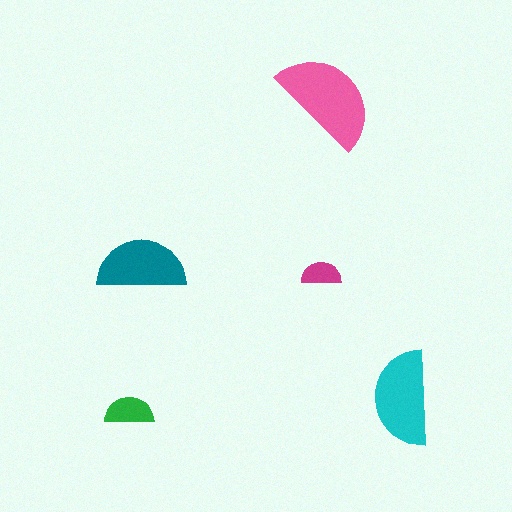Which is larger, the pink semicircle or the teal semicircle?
The pink one.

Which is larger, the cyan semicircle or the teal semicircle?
The cyan one.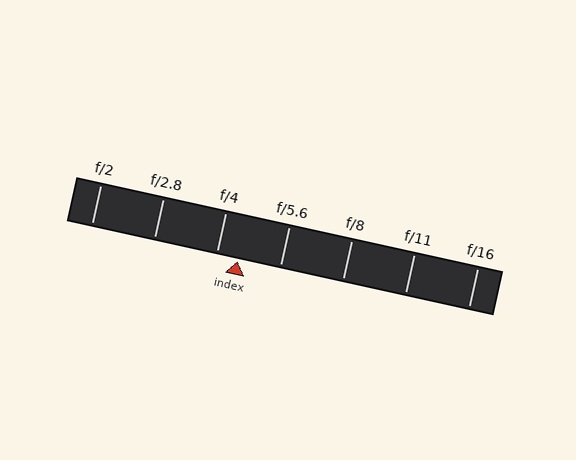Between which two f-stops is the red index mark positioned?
The index mark is between f/4 and f/5.6.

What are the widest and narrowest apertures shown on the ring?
The widest aperture shown is f/2 and the narrowest is f/16.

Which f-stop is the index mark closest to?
The index mark is closest to f/4.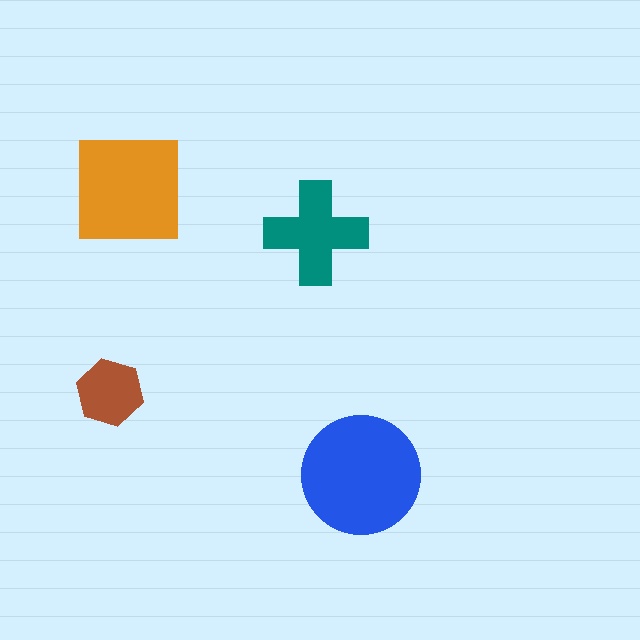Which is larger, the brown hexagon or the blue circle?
The blue circle.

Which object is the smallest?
The brown hexagon.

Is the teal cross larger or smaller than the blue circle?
Smaller.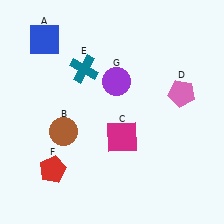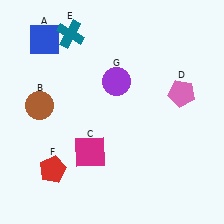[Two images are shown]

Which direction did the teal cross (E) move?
The teal cross (E) moved up.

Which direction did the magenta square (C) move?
The magenta square (C) moved left.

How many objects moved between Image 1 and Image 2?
3 objects moved between the two images.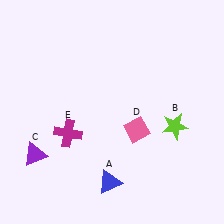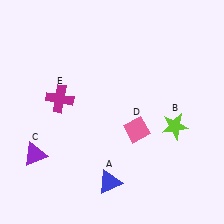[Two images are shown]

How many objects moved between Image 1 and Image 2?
1 object moved between the two images.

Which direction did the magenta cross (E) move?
The magenta cross (E) moved up.